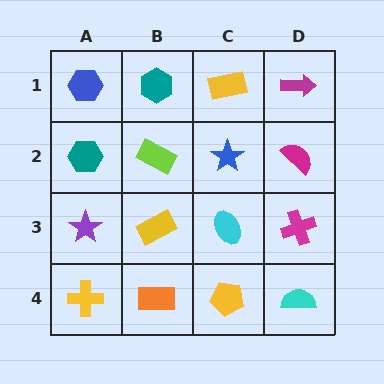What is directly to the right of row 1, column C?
A magenta arrow.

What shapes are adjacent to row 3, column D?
A magenta semicircle (row 2, column D), a cyan semicircle (row 4, column D), a cyan ellipse (row 3, column C).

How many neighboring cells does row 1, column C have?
3.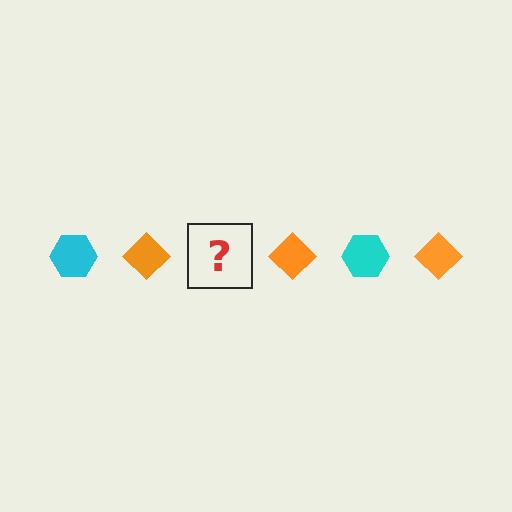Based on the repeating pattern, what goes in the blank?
The blank should be a cyan hexagon.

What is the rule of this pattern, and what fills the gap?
The rule is that the pattern alternates between cyan hexagon and orange diamond. The gap should be filled with a cyan hexagon.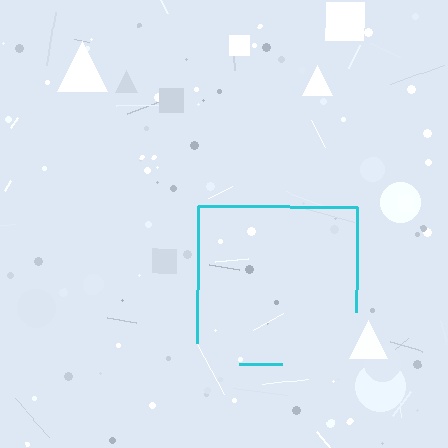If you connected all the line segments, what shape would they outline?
They would outline a square.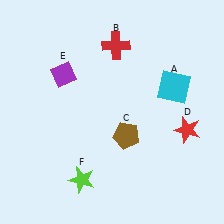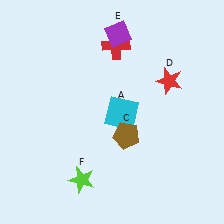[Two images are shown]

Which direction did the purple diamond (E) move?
The purple diamond (E) moved right.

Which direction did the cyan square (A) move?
The cyan square (A) moved left.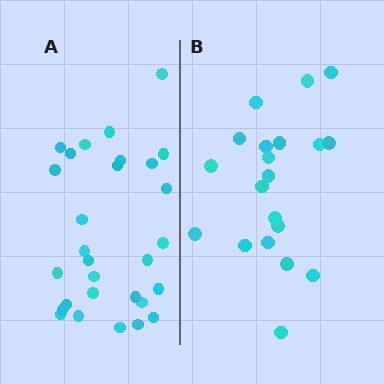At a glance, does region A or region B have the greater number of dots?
Region A (the left region) has more dots.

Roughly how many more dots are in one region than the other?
Region A has roughly 8 or so more dots than region B.